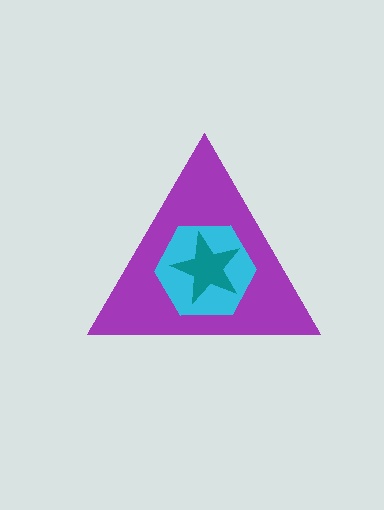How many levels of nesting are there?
3.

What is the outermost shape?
The purple triangle.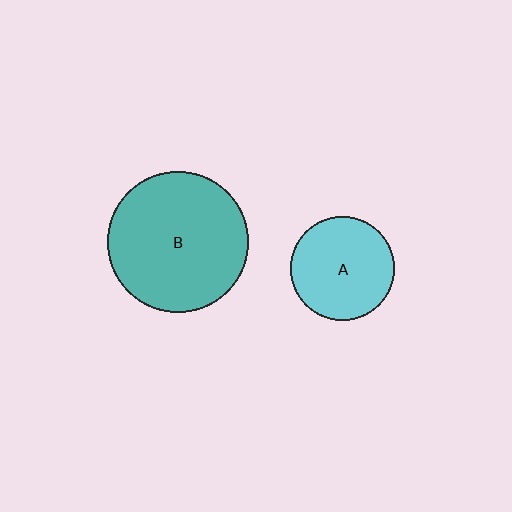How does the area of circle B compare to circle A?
Approximately 1.8 times.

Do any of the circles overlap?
No, none of the circles overlap.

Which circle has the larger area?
Circle B (teal).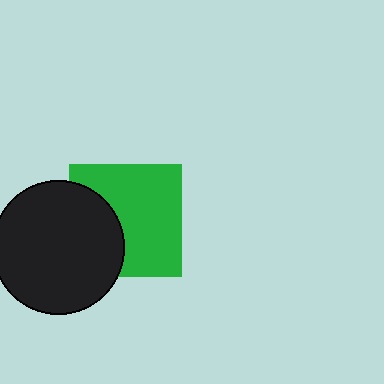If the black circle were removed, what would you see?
You would see the complete green square.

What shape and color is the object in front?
The object in front is a black circle.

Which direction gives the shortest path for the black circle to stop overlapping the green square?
Moving left gives the shortest separation.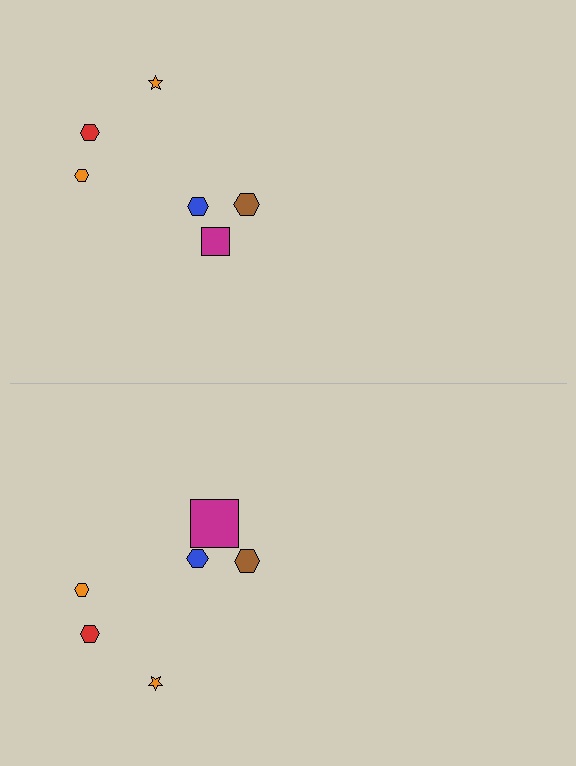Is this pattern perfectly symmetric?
No, the pattern is not perfectly symmetric. The magenta square on the bottom side has a different size than its mirror counterpart.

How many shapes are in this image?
There are 12 shapes in this image.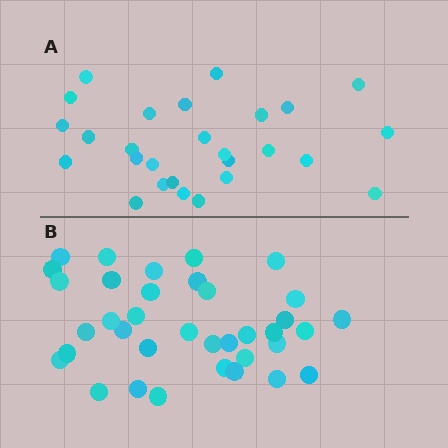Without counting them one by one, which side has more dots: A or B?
Region B (the bottom region) has more dots.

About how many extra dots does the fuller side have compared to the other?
Region B has roughly 8 or so more dots than region A.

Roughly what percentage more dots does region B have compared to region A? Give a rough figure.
About 35% more.